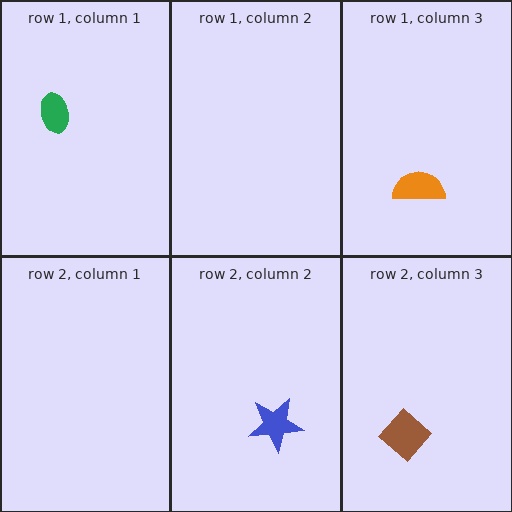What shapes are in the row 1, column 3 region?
The orange semicircle.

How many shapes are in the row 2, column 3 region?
1.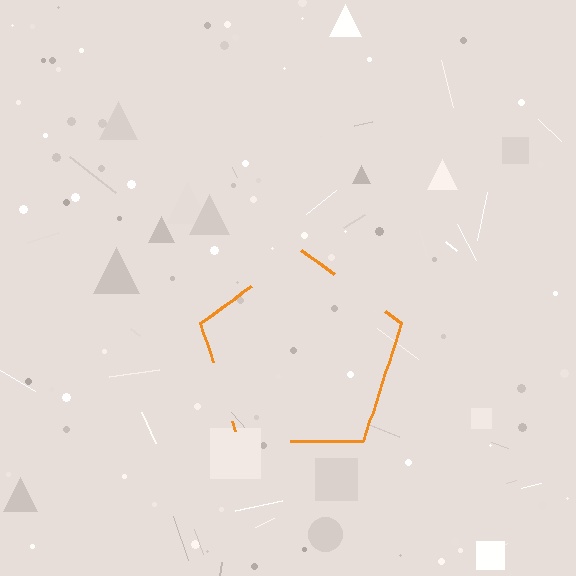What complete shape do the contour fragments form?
The contour fragments form a pentagon.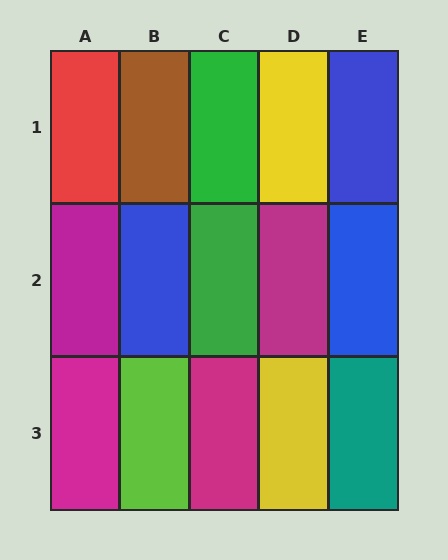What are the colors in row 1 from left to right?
Red, brown, green, yellow, blue.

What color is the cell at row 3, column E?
Teal.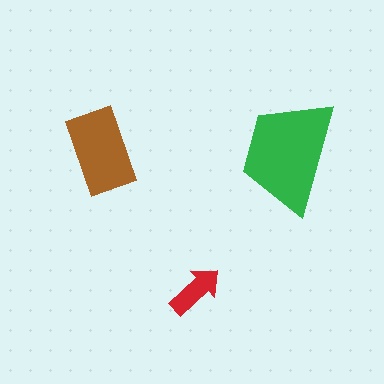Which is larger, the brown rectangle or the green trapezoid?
The green trapezoid.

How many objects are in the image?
There are 3 objects in the image.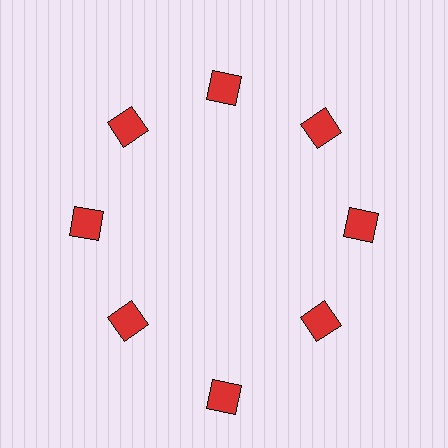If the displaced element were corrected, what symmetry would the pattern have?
It would have 8-fold rotational symmetry — the pattern would map onto itself every 45 degrees.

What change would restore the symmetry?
The symmetry would be restored by moving it inward, back onto the ring so that all 8 squares sit at equal angles and equal distance from the center.